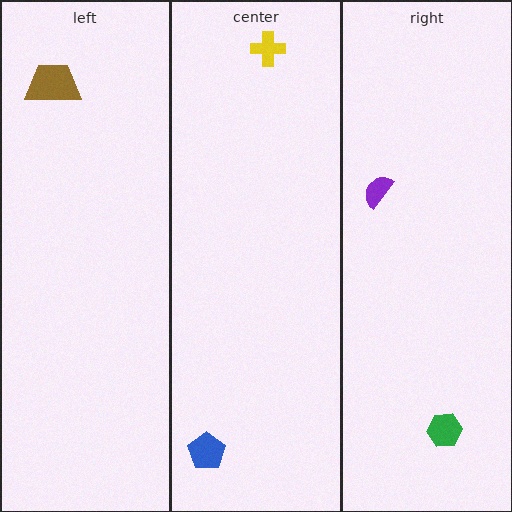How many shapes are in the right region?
2.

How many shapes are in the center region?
2.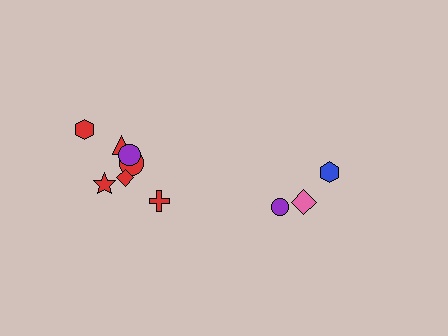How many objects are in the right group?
There are 3 objects.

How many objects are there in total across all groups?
There are 10 objects.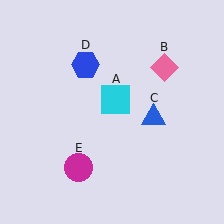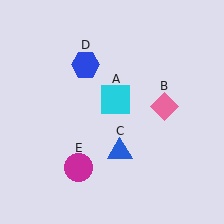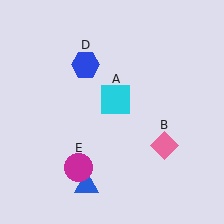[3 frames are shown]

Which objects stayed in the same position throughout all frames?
Cyan square (object A) and blue hexagon (object D) and magenta circle (object E) remained stationary.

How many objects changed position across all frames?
2 objects changed position: pink diamond (object B), blue triangle (object C).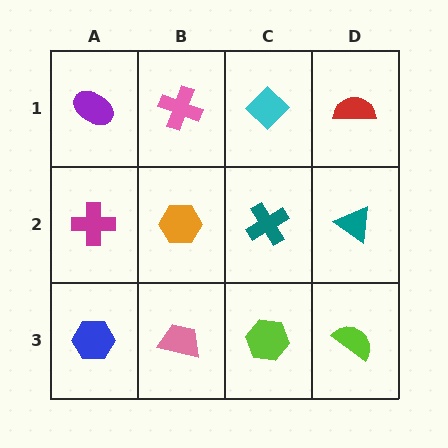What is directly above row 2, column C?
A cyan diamond.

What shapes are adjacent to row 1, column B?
An orange hexagon (row 2, column B), a purple ellipse (row 1, column A), a cyan diamond (row 1, column C).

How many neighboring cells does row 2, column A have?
3.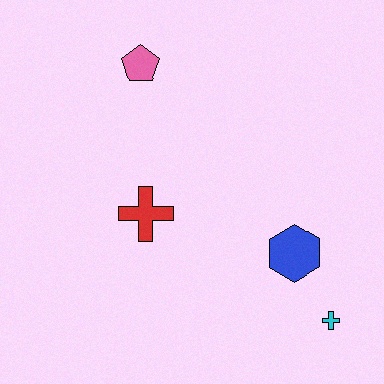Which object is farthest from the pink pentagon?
The cyan cross is farthest from the pink pentagon.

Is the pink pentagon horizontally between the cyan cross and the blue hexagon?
No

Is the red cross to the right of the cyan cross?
No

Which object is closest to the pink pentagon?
The red cross is closest to the pink pentagon.